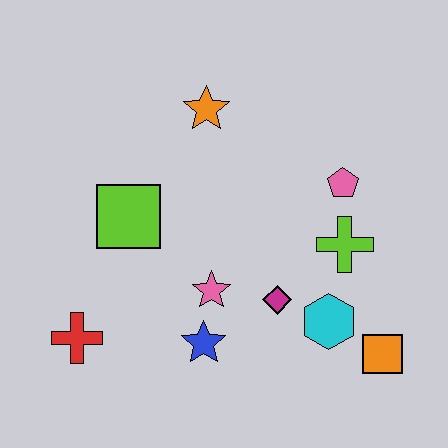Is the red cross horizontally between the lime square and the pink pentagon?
No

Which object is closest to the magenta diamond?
The cyan hexagon is closest to the magenta diamond.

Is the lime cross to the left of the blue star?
No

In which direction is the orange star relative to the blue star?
The orange star is above the blue star.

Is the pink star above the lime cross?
No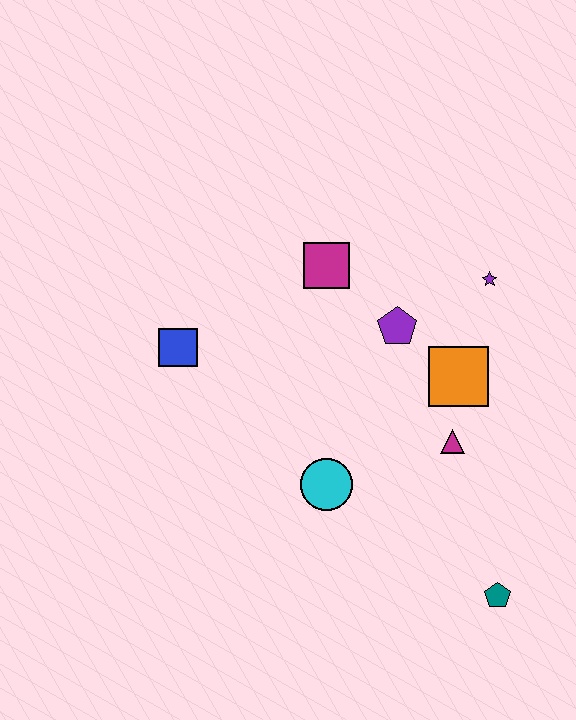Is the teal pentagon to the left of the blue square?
No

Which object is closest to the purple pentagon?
The orange square is closest to the purple pentagon.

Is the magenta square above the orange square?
Yes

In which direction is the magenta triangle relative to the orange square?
The magenta triangle is below the orange square.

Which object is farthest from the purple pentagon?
The teal pentagon is farthest from the purple pentagon.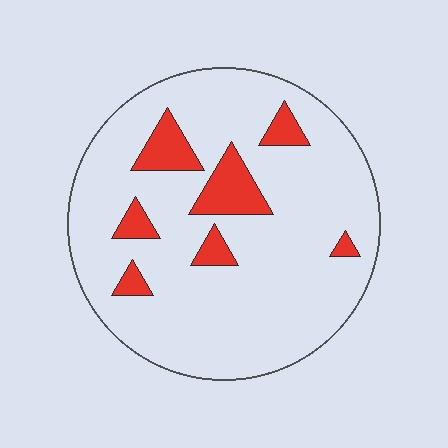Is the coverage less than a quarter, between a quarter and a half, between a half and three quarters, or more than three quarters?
Less than a quarter.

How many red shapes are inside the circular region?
7.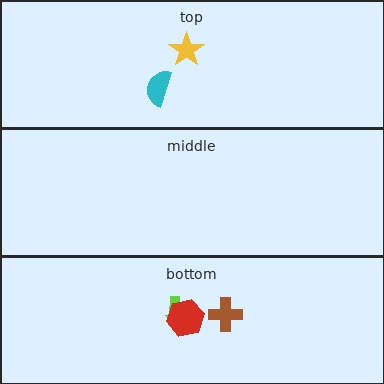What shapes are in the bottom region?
The lime arrow, the brown cross, the red hexagon.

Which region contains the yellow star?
The top region.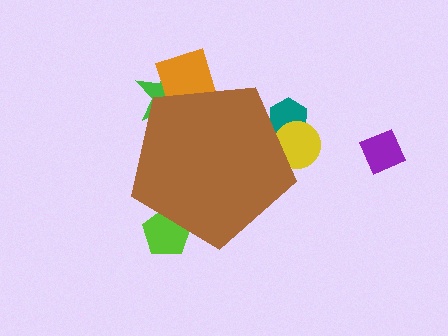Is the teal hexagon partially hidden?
Yes, the teal hexagon is partially hidden behind the brown pentagon.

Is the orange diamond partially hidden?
Yes, the orange diamond is partially hidden behind the brown pentagon.